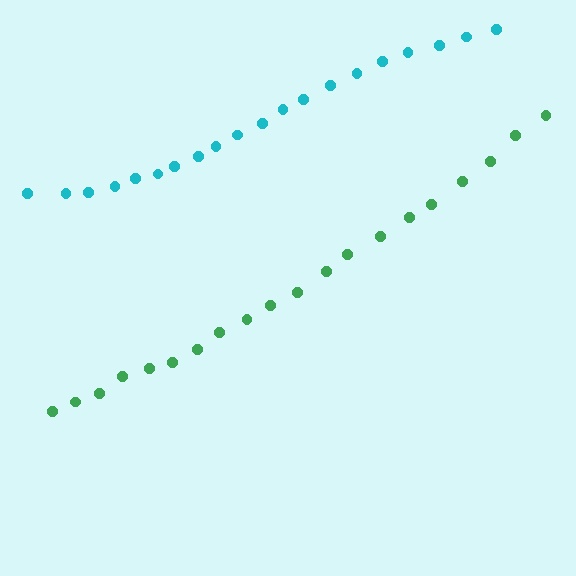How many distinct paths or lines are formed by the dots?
There are 2 distinct paths.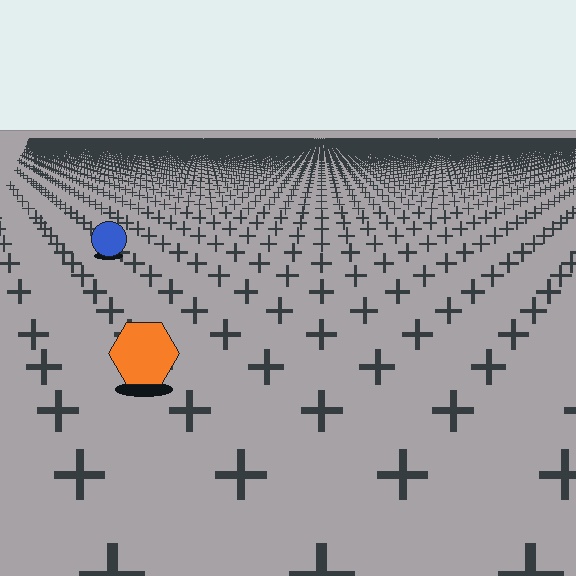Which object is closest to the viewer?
The orange hexagon is closest. The texture marks near it are larger and more spread out.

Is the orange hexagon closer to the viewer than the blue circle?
Yes. The orange hexagon is closer — you can tell from the texture gradient: the ground texture is coarser near it.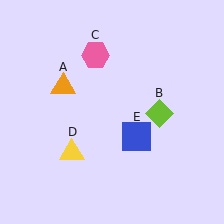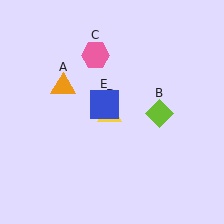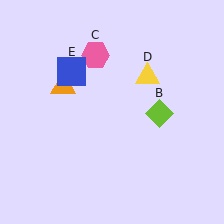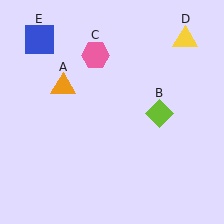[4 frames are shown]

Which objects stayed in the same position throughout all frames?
Orange triangle (object A) and lime diamond (object B) and pink hexagon (object C) remained stationary.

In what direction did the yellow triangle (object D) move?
The yellow triangle (object D) moved up and to the right.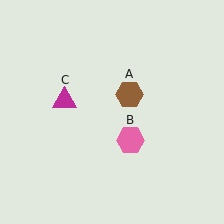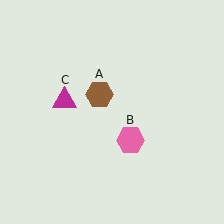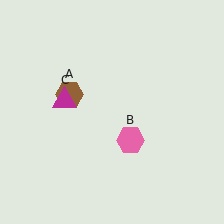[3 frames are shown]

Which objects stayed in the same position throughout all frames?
Pink hexagon (object B) and magenta triangle (object C) remained stationary.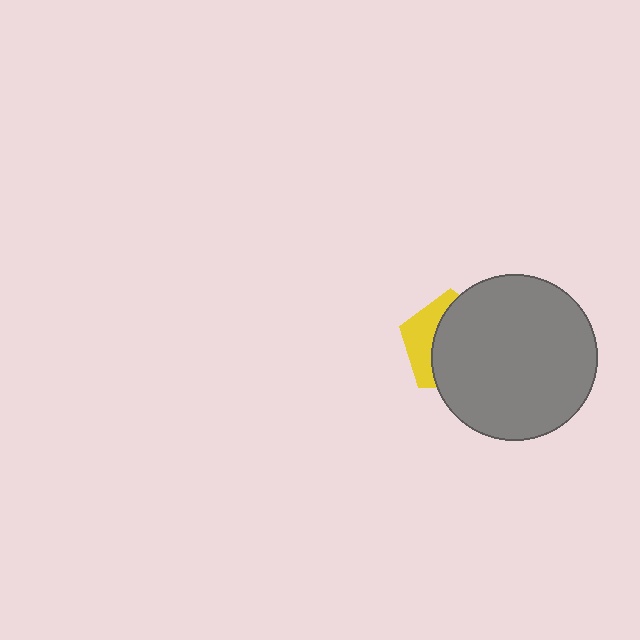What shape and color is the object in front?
The object in front is a gray circle.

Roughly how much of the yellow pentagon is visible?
A small part of it is visible (roughly 33%).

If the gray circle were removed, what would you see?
You would see the complete yellow pentagon.